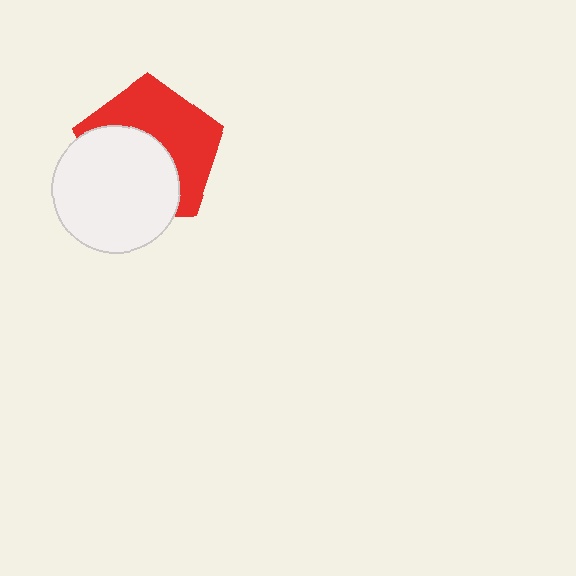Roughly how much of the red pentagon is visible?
About half of it is visible (roughly 50%).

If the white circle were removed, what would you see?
You would see the complete red pentagon.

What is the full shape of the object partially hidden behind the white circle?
The partially hidden object is a red pentagon.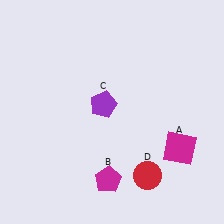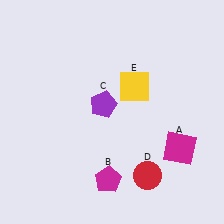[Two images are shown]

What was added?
A yellow square (E) was added in Image 2.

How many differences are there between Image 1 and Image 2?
There is 1 difference between the two images.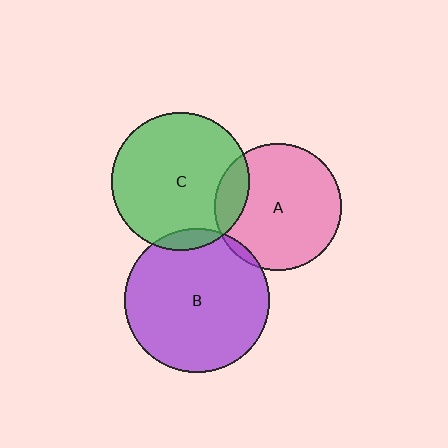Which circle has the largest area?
Circle B (purple).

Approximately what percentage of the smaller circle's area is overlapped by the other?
Approximately 5%.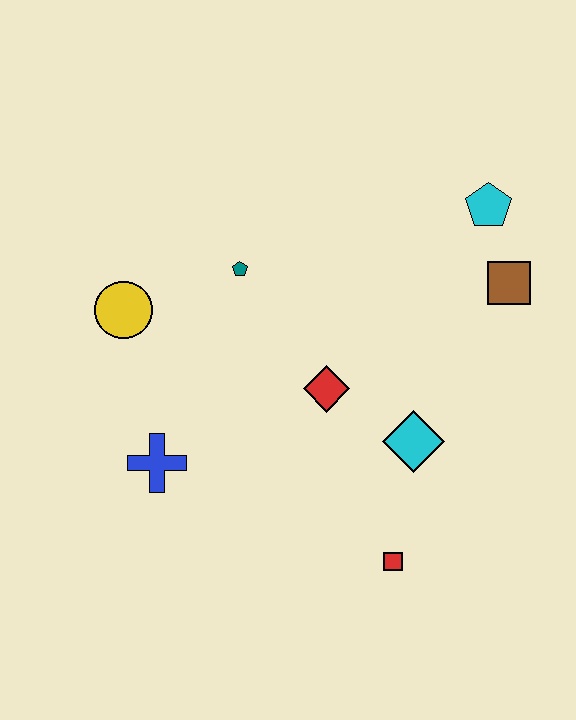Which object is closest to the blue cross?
The yellow circle is closest to the blue cross.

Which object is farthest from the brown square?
The blue cross is farthest from the brown square.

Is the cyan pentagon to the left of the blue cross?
No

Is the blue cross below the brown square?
Yes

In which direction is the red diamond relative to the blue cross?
The red diamond is to the right of the blue cross.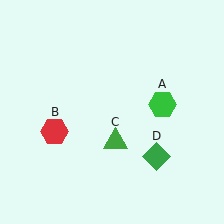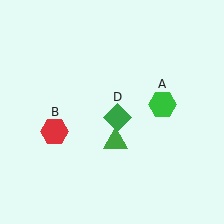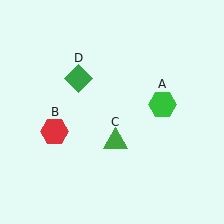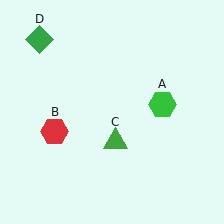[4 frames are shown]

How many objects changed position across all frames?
1 object changed position: green diamond (object D).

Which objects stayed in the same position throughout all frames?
Green hexagon (object A) and red hexagon (object B) and green triangle (object C) remained stationary.